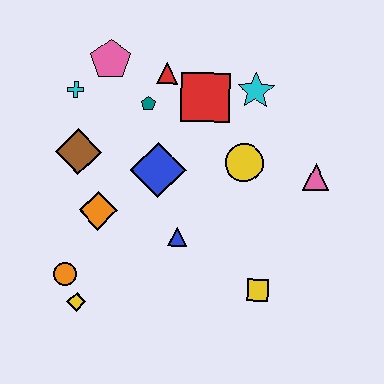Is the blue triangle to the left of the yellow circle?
Yes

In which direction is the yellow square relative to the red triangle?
The yellow square is below the red triangle.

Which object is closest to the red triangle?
The teal pentagon is closest to the red triangle.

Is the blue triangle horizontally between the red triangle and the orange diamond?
No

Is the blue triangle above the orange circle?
Yes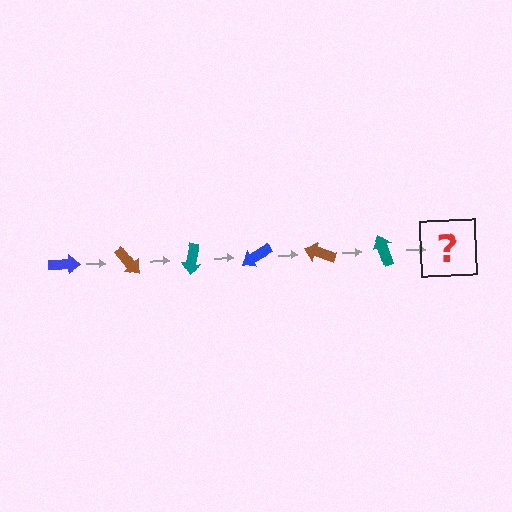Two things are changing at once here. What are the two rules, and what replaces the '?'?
The two rules are that it rotates 50 degrees each step and the color cycles through blue, brown, and teal. The '?' should be a blue arrow, rotated 300 degrees from the start.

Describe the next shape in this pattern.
It should be a blue arrow, rotated 300 degrees from the start.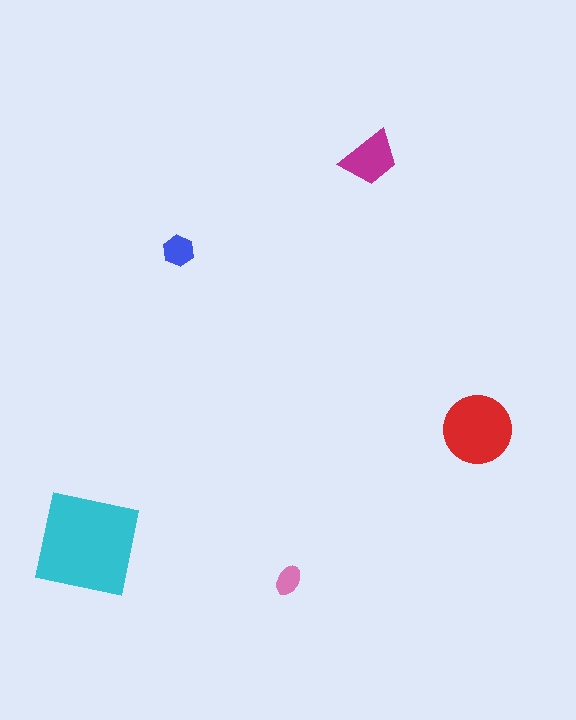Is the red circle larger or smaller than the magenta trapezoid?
Larger.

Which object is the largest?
The cyan square.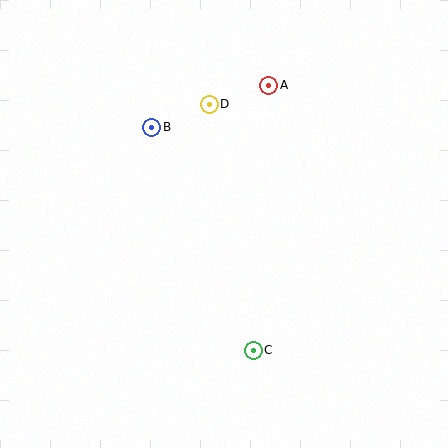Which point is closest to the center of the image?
Point D at (209, 104) is closest to the center.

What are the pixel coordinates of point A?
Point A is at (269, 85).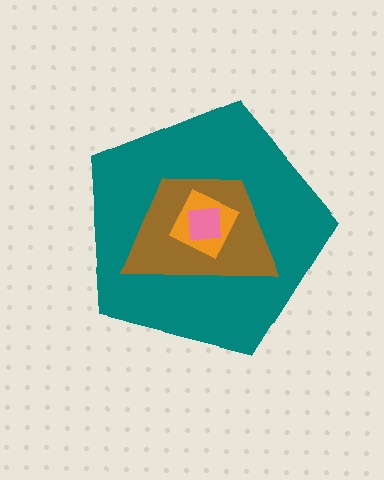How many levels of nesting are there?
4.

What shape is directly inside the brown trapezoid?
The orange diamond.